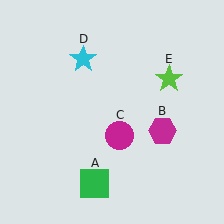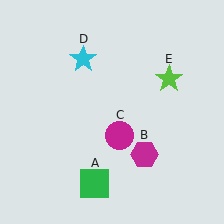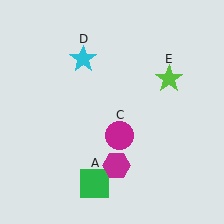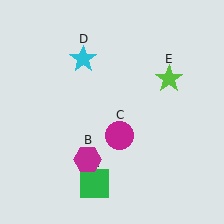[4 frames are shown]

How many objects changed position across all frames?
1 object changed position: magenta hexagon (object B).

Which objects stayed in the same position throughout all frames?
Green square (object A) and magenta circle (object C) and cyan star (object D) and lime star (object E) remained stationary.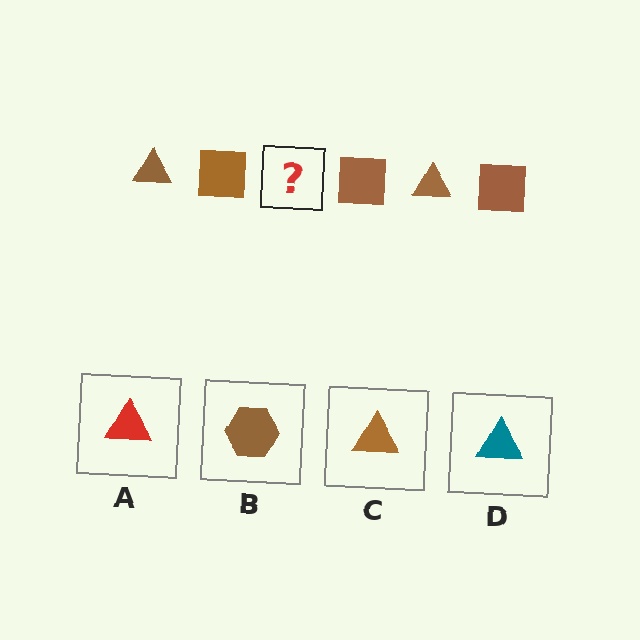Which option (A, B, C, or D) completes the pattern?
C.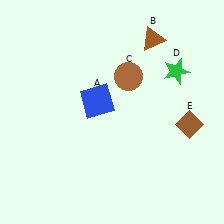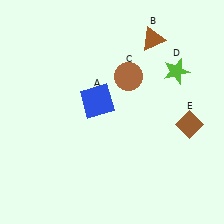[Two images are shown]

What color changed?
The star (D) changed from green in Image 1 to lime in Image 2.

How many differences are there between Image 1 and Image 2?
There is 1 difference between the two images.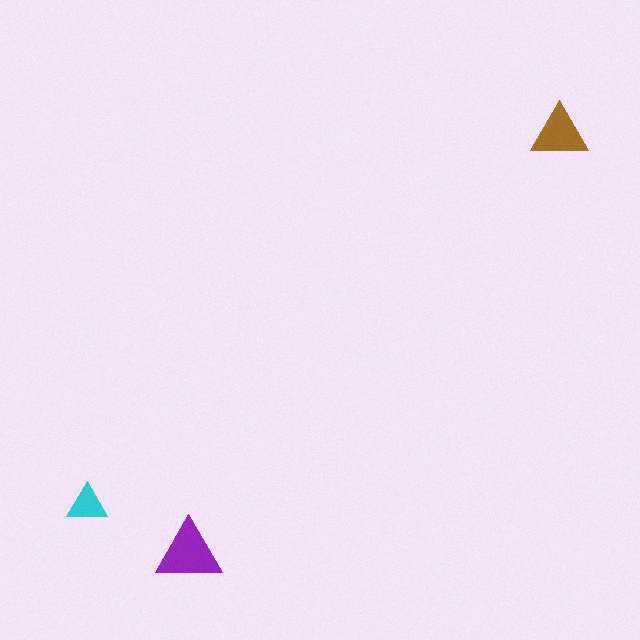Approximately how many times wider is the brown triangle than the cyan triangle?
About 1.5 times wider.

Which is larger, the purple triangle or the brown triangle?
The purple one.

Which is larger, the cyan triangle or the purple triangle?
The purple one.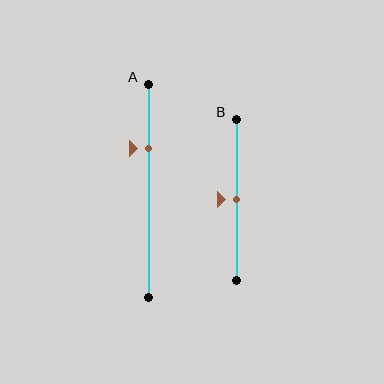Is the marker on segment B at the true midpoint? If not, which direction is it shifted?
Yes, the marker on segment B is at the true midpoint.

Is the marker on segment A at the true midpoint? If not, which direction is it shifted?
No, the marker on segment A is shifted upward by about 20% of the segment length.